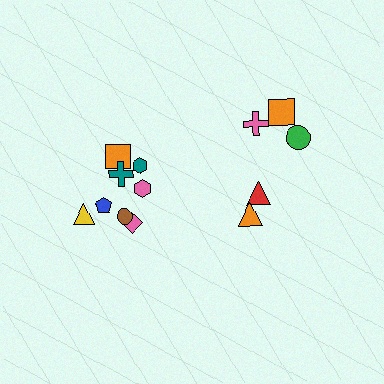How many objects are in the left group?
There are 8 objects.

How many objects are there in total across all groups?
There are 13 objects.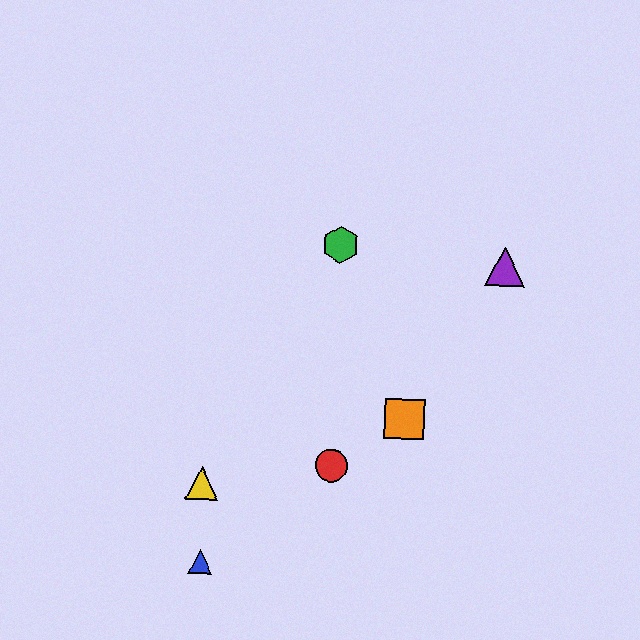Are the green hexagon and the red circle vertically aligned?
Yes, both are at x≈341.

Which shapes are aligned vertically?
The red circle, the green hexagon are aligned vertically.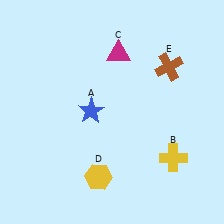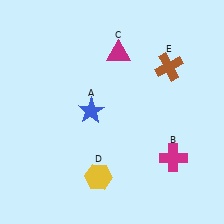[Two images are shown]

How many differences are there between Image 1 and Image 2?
There is 1 difference between the two images.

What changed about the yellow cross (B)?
In Image 1, B is yellow. In Image 2, it changed to magenta.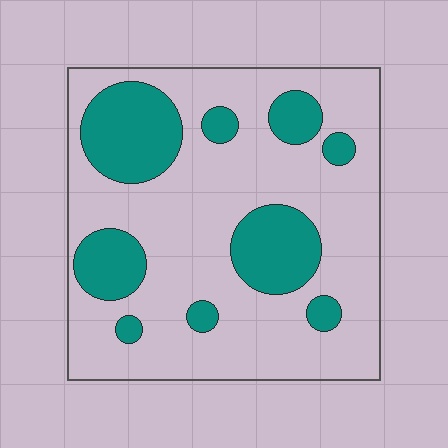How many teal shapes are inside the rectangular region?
9.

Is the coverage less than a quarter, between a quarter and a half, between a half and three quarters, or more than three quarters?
Between a quarter and a half.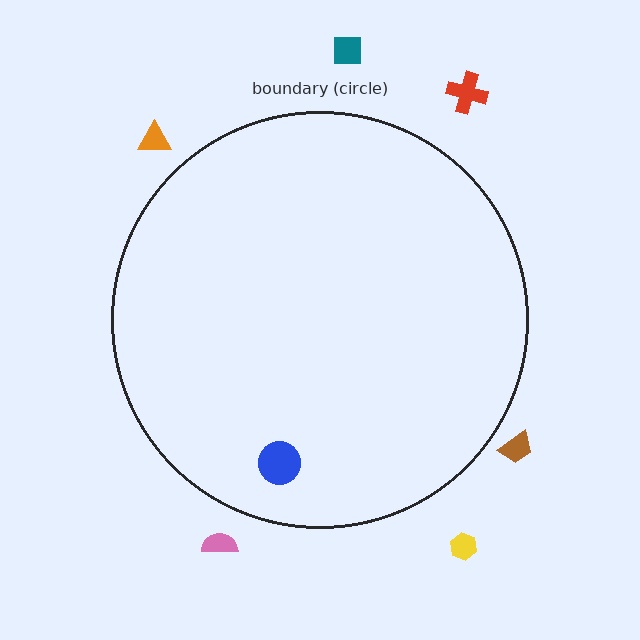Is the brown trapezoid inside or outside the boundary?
Outside.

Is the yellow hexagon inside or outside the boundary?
Outside.